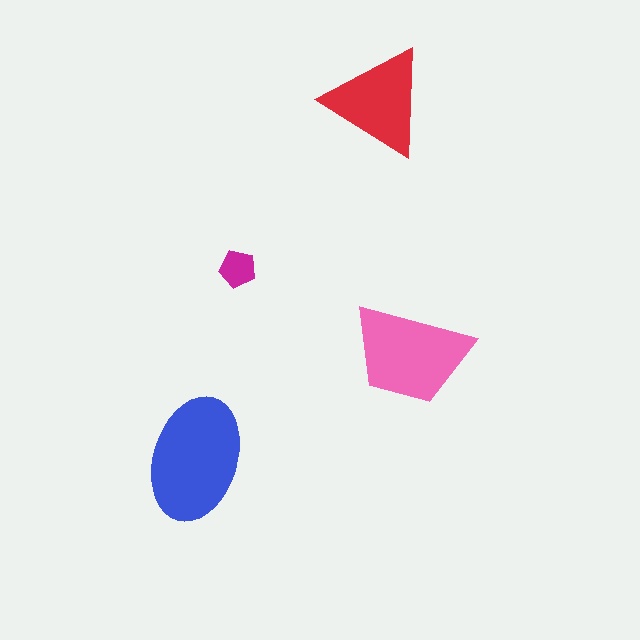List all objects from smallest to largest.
The magenta pentagon, the red triangle, the pink trapezoid, the blue ellipse.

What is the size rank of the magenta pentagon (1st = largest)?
4th.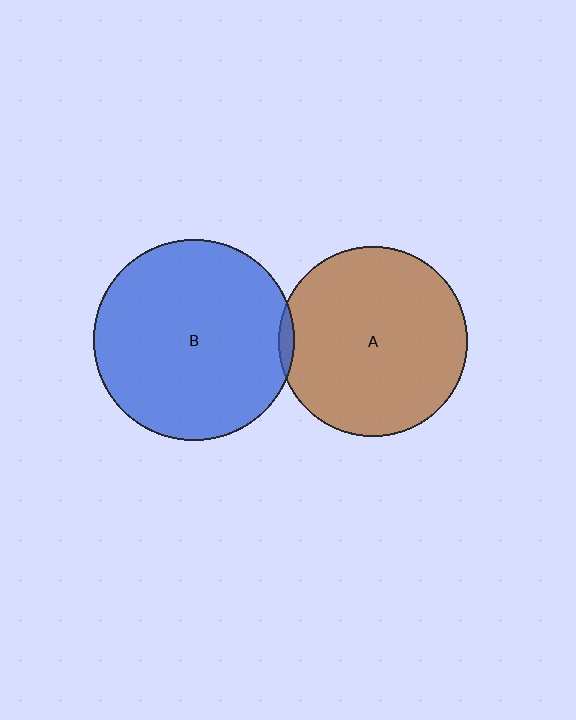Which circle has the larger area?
Circle B (blue).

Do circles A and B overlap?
Yes.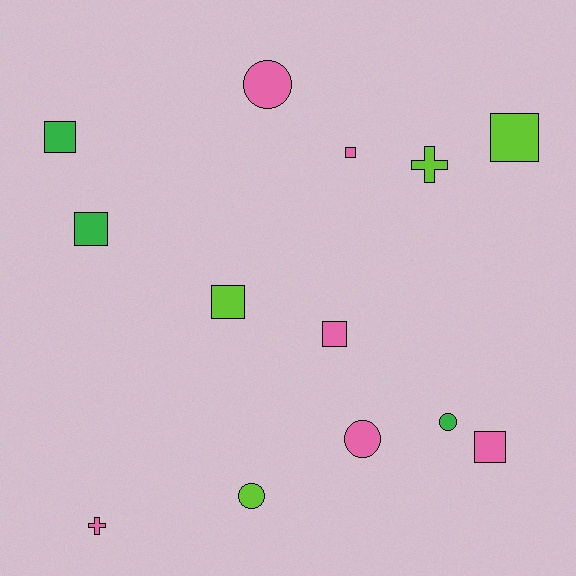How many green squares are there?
There are 2 green squares.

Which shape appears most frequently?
Square, with 7 objects.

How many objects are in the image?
There are 13 objects.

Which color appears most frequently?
Pink, with 6 objects.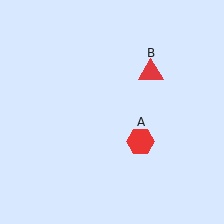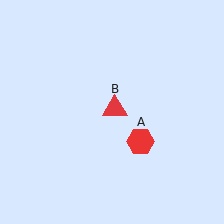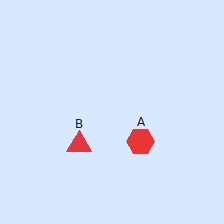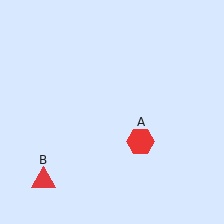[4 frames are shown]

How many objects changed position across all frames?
1 object changed position: red triangle (object B).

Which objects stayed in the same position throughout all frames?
Red hexagon (object A) remained stationary.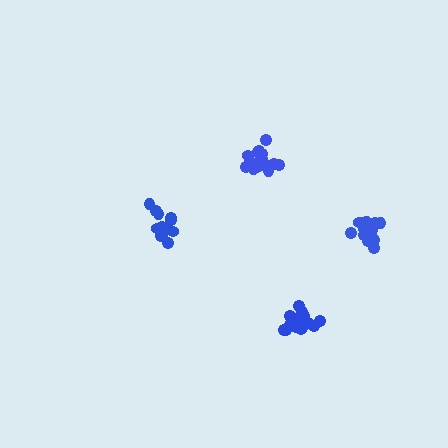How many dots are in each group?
Group 1: 20 dots, Group 2: 17 dots, Group 3: 14 dots, Group 4: 19 dots (70 total).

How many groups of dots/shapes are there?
There are 4 groups.